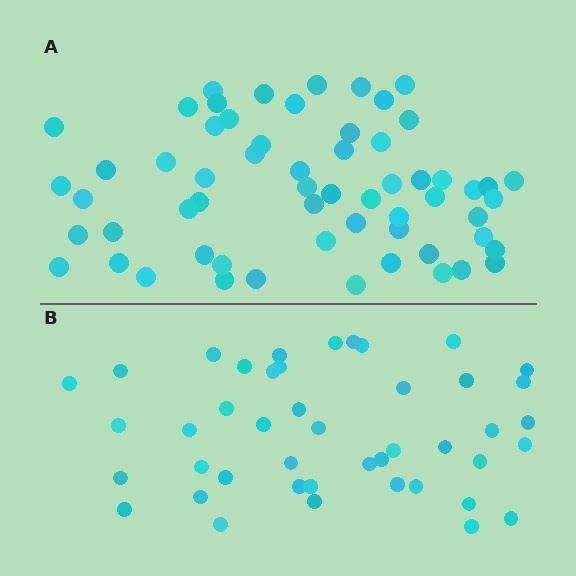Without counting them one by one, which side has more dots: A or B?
Region A (the top region) has more dots.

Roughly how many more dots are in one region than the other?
Region A has approximately 15 more dots than region B.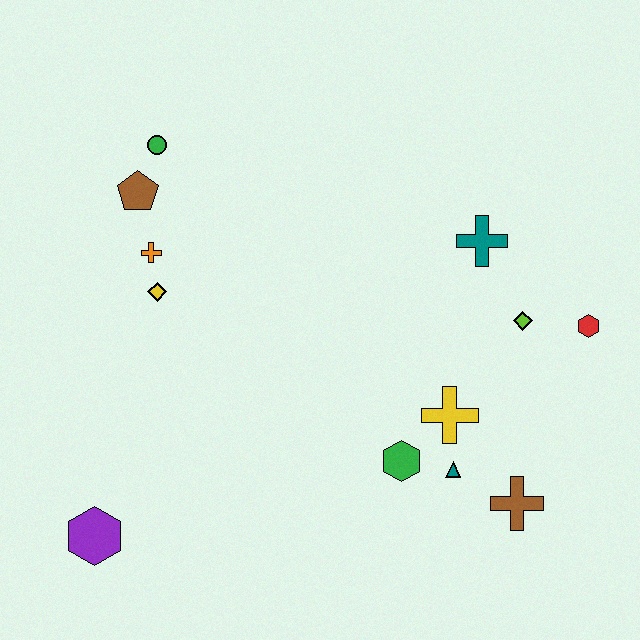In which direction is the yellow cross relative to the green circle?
The yellow cross is to the right of the green circle.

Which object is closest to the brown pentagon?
The green circle is closest to the brown pentagon.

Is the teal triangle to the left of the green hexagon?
No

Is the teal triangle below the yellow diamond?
Yes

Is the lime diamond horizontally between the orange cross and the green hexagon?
No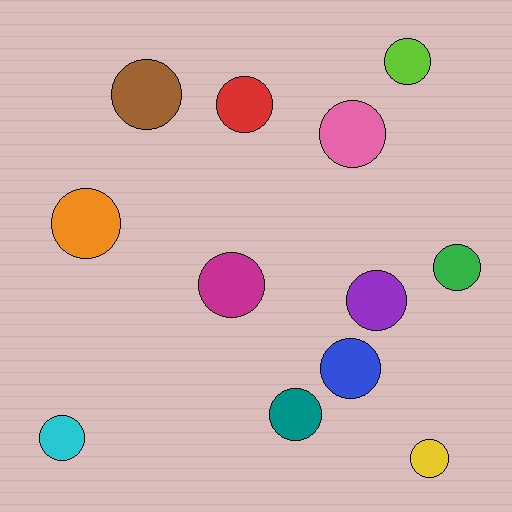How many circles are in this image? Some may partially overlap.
There are 12 circles.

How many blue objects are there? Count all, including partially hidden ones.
There is 1 blue object.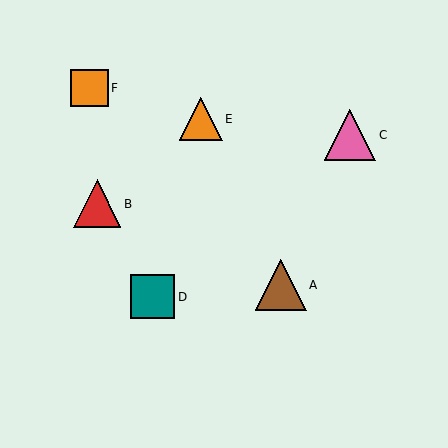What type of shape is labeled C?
Shape C is a pink triangle.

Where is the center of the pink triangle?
The center of the pink triangle is at (350, 135).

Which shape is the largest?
The pink triangle (labeled C) is the largest.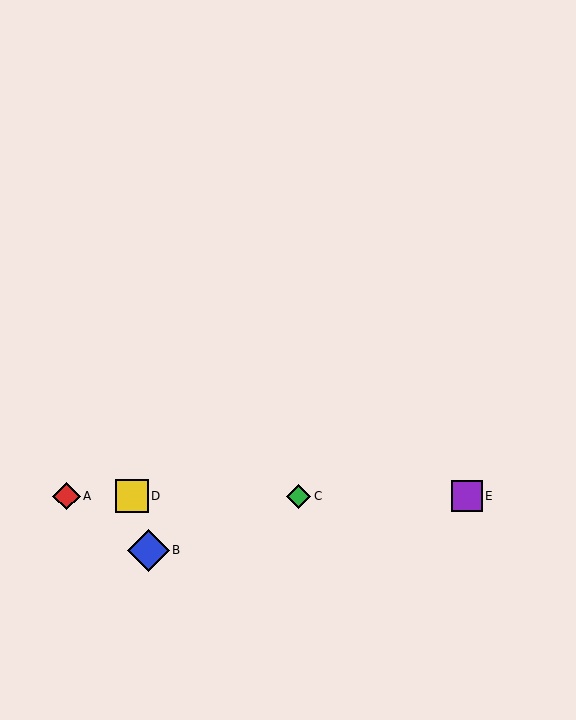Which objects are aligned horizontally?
Objects A, C, D, E are aligned horizontally.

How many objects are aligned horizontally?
4 objects (A, C, D, E) are aligned horizontally.